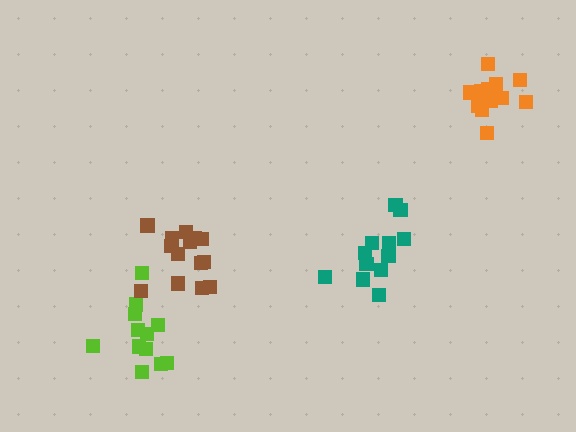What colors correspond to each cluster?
The clusters are colored: lime, orange, teal, brown.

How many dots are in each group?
Group 1: 12 dots, Group 2: 13 dots, Group 3: 12 dots, Group 4: 15 dots (52 total).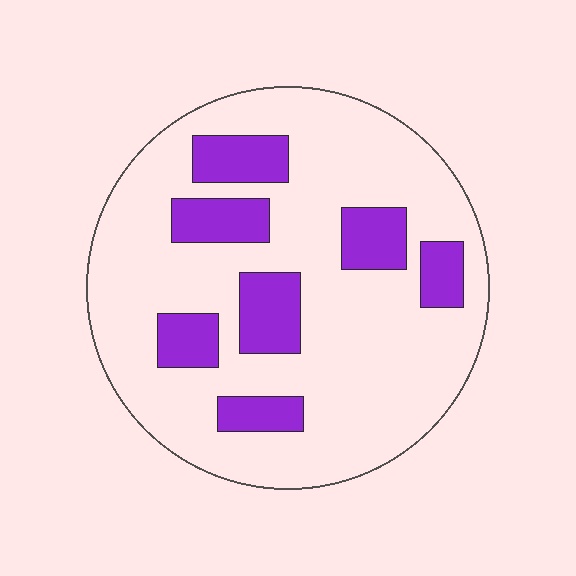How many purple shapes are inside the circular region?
7.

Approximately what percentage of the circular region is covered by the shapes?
Approximately 20%.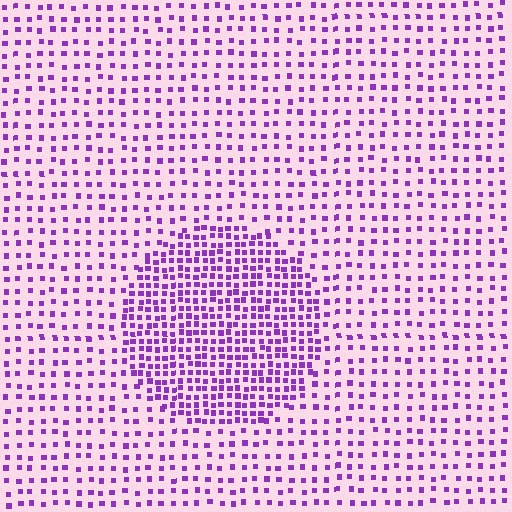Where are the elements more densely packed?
The elements are more densely packed inside the circle boundary.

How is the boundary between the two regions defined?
The boundary is defined by a change in element density (approximately 2.2x ratio). All elements are the same color, size, and shape.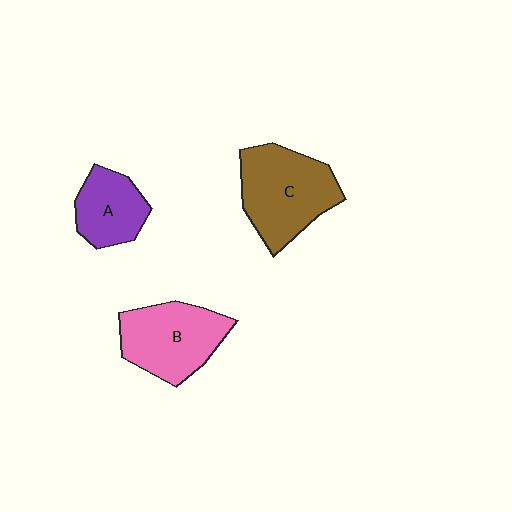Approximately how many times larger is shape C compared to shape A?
Approximately 1.6 times.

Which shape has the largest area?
Shape C (brown).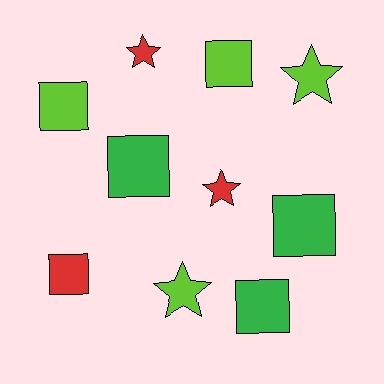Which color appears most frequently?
Lime, with 4 objects.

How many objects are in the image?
There are 10 objects.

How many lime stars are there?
There are 2 lime stars.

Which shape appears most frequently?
Square, with 6 objects.